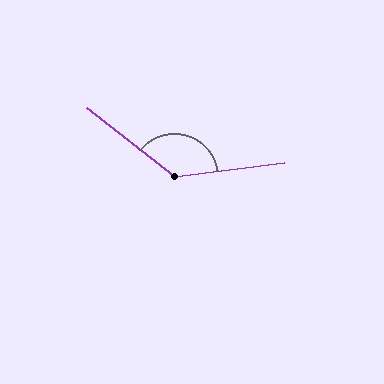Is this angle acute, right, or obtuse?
It is obtuse.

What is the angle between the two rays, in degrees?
Approximately 134 degrees.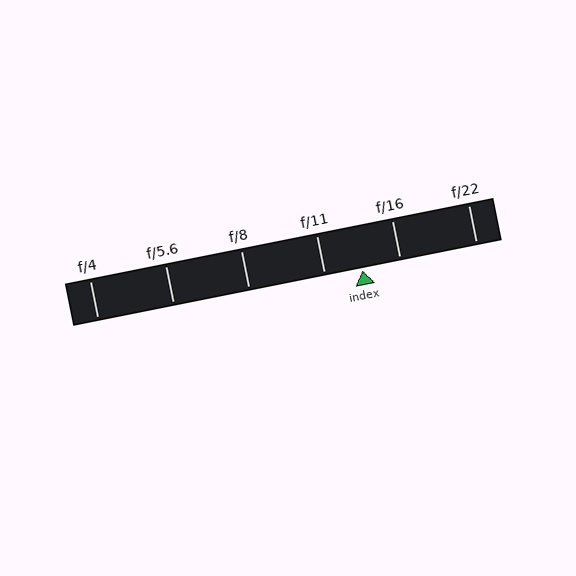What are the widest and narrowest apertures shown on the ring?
The widest aperture shown is f/4 and the narrowest is f/22.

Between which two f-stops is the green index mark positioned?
The index mark is between f/11 and f/16.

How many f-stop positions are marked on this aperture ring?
There are 6 f-stop positions marked.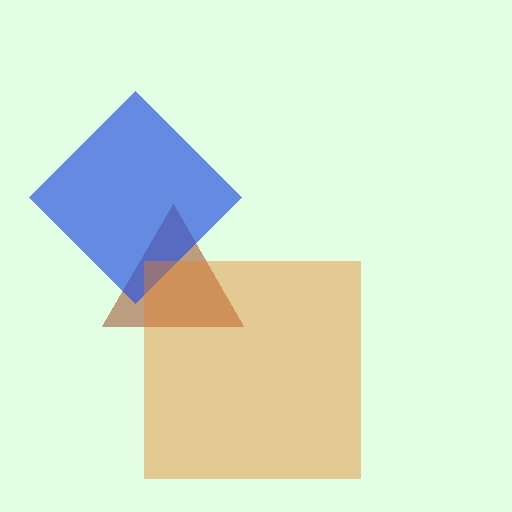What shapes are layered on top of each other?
The layered shapes are: a brown triangle, a blue diamond, an orange square.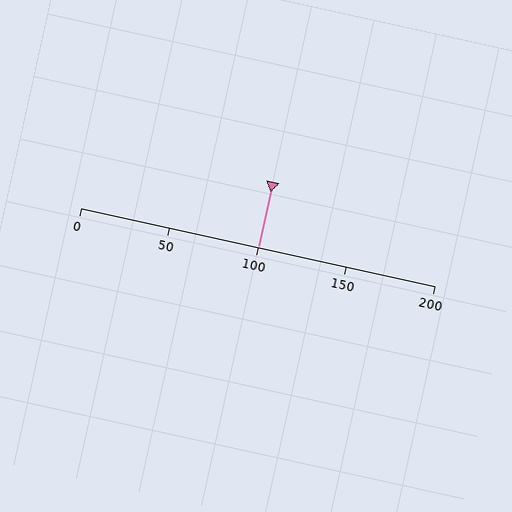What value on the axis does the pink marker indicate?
The marker indicates approximately 100.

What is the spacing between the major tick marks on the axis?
The major ticks are spaced 50 apart.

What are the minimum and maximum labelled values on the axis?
The axis runs from 0 to 200.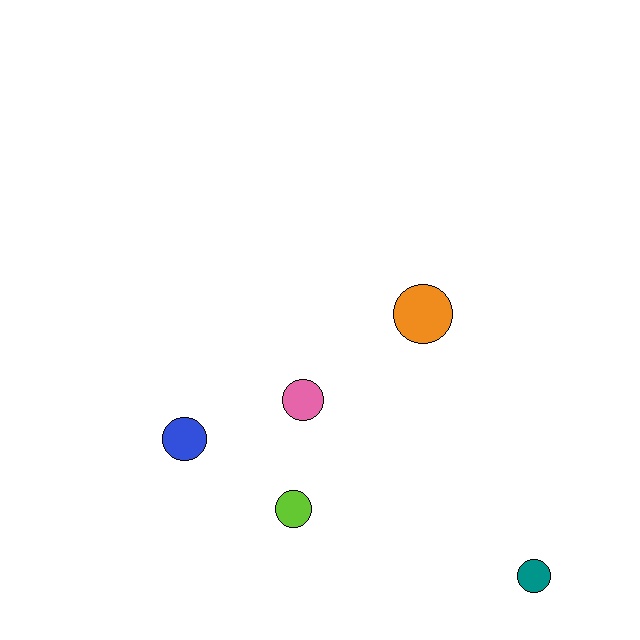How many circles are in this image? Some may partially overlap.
There are 5 circles.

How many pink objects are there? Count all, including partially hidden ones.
There is 1 pink object.